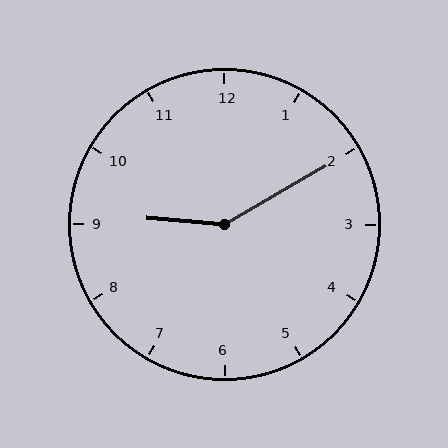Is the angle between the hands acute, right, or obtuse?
It is obtuse.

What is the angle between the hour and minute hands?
Approximately 145 degrees.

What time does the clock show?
9:10.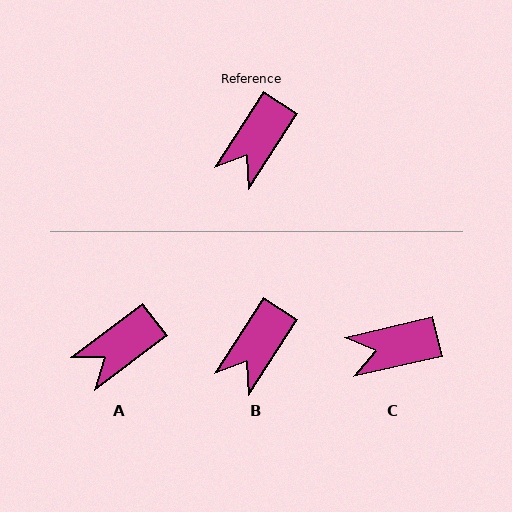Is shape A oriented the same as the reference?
No, it is off by about 20 degrees.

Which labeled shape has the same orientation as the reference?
B.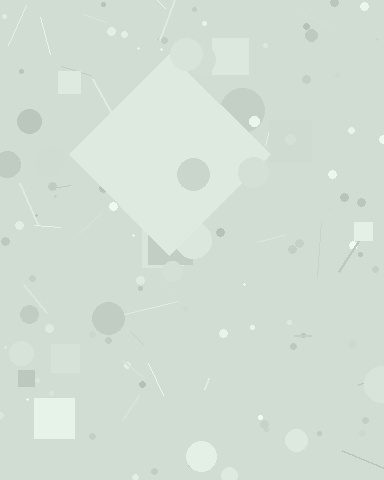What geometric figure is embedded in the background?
A diamond is embedded in the background.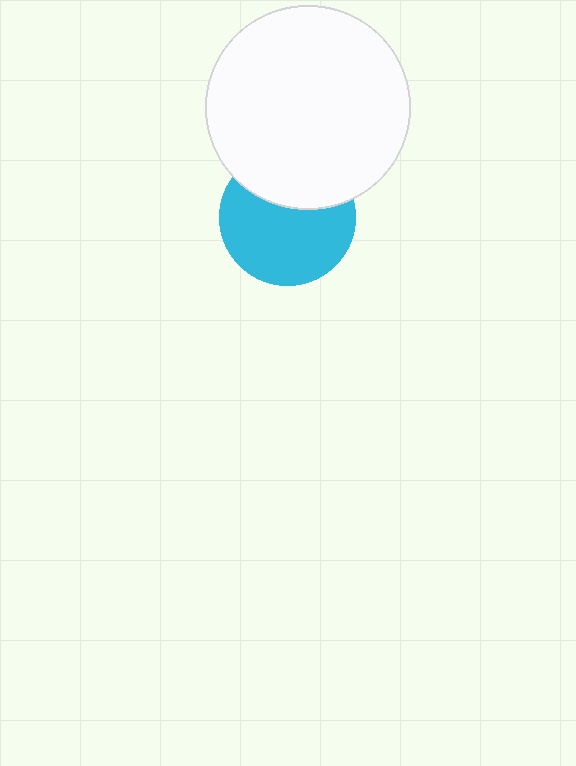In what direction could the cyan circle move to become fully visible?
The cyan circle could move down. That would shift it out from behind the white circle entirely.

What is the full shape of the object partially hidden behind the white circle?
The partially hidden object is a cyan circle.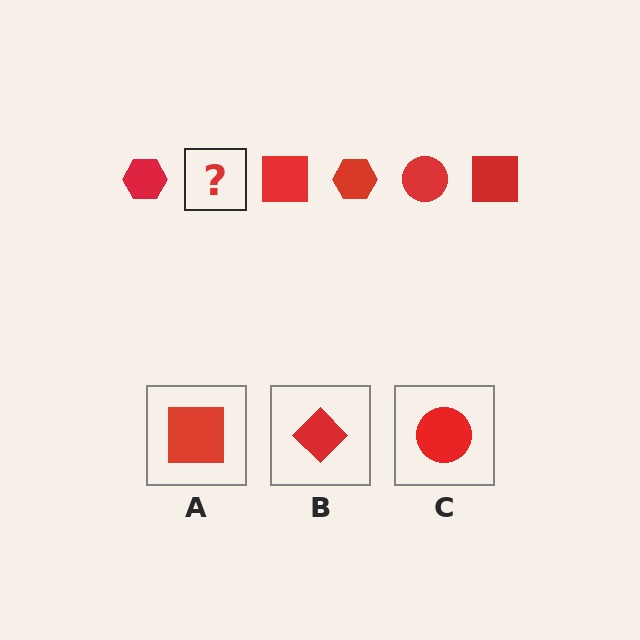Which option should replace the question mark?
Option C.